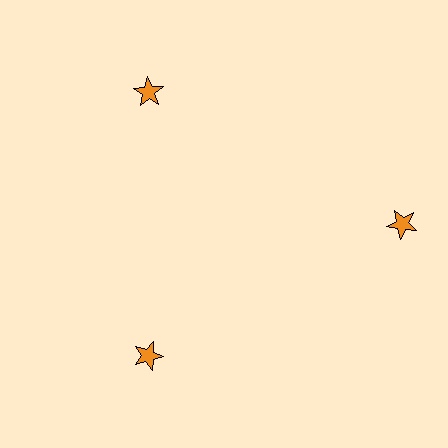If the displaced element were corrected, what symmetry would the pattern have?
It would have 3-fold rotational symmetry — the pattern would map onto itself every 120 degrees.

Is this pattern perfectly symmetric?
No. The 3 orange stars are arranged in a ring, but one element near the 3 o'clock position is pushed outward from the center, breaking the 3-fold rotational symmetry.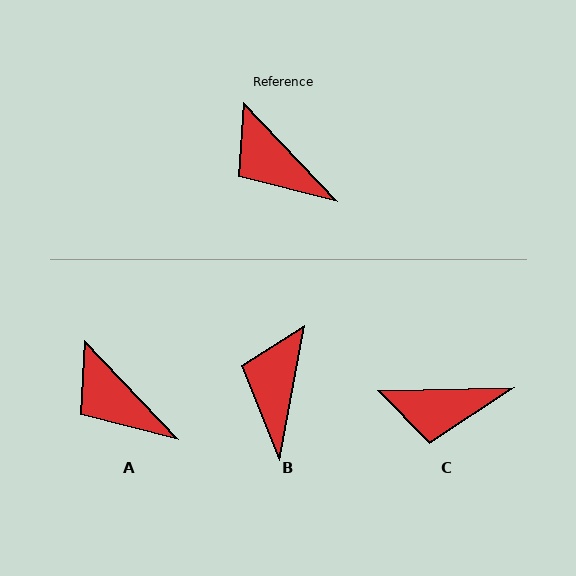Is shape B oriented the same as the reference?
No, it is off by about 54 degrees.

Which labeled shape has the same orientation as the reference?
A.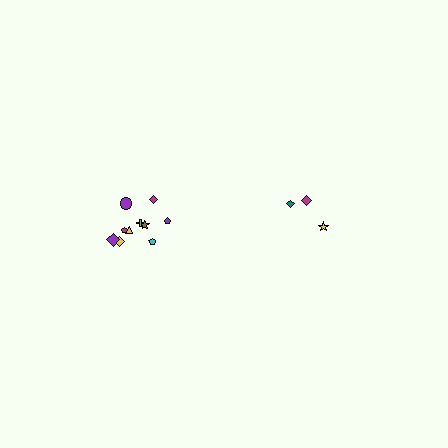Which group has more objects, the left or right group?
The left group.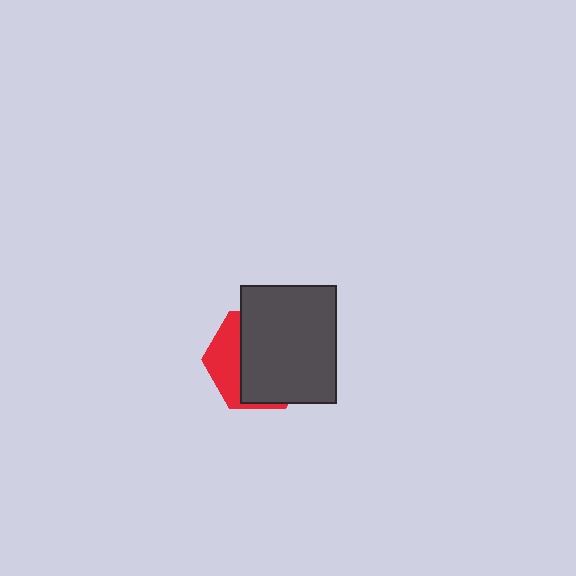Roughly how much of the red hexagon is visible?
A small part of it is visible (roughly 32%).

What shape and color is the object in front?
The object in front is a dark gray rectangle.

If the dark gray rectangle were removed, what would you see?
You would see the complete red hexagon.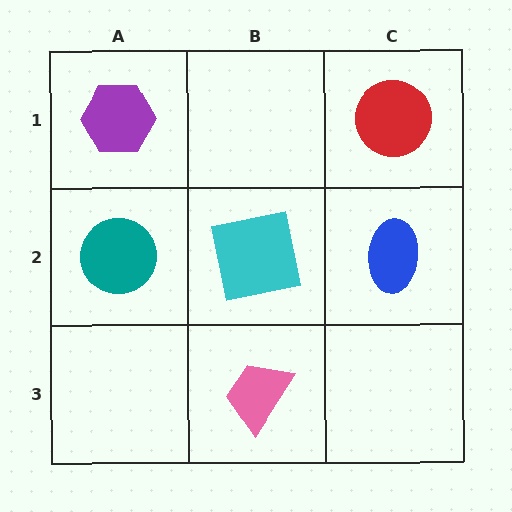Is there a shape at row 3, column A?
No, that cell is empty.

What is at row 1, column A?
A purple hexagon.